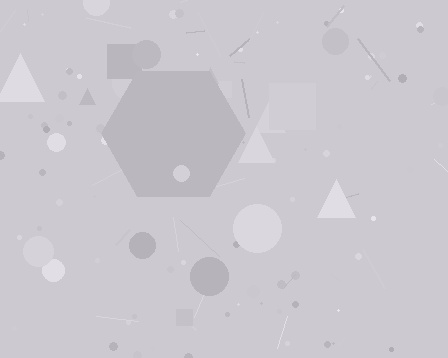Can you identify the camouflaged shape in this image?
The camouflaged shape is a hexagon.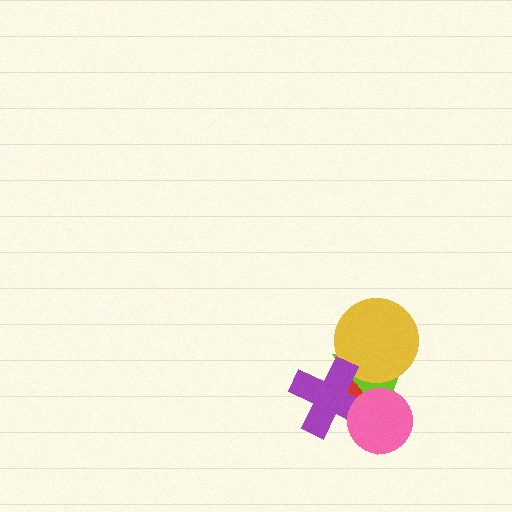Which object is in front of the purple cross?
The pink circle is in front of the purple cross.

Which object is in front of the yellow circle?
The purple cross is in front of the yellow circle.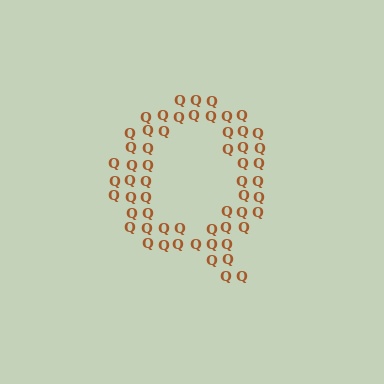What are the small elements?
The small elements are letter Q's.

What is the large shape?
The large shape is the letter Q.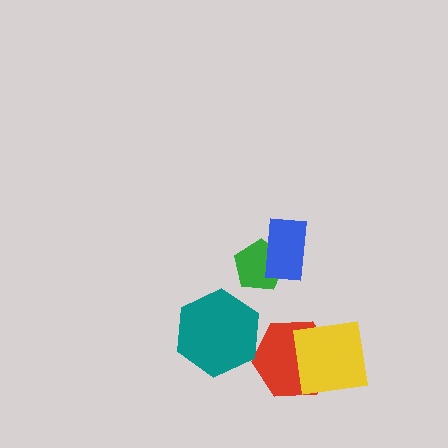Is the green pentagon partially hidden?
Yes, it is partially covered by another shape.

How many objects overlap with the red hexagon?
1 object overlaps with the red hexagon.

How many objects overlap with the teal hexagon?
0 objects overlap with the teal hexagon.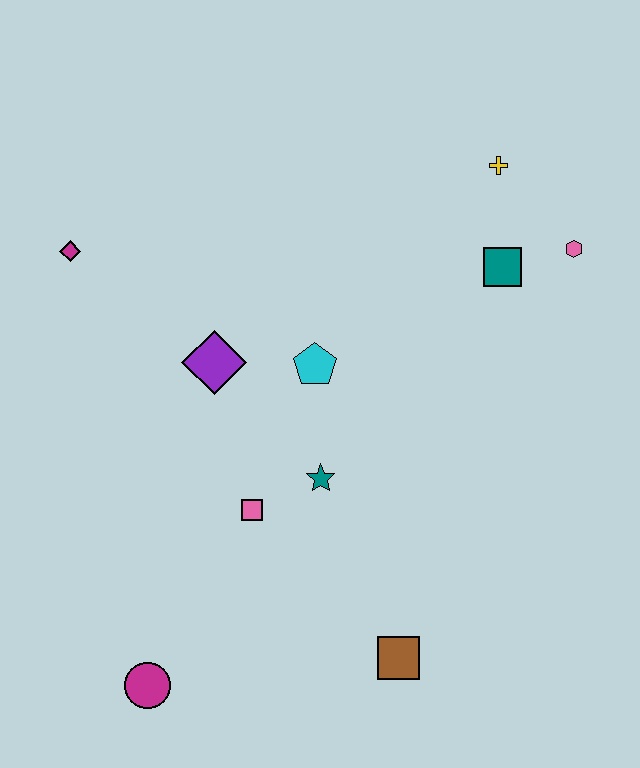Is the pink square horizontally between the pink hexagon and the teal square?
No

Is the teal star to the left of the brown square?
Yes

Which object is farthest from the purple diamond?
The pink hexagon is farthest from the purple diamond.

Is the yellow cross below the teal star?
No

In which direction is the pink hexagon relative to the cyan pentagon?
The pink hexagon is to the right of the cyan pentagon.